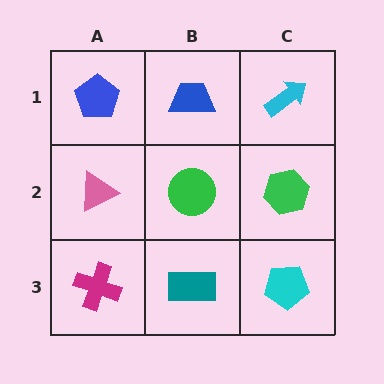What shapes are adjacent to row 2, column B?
A blue trapezoid (row 1, column B), a teal rectangle (row 3, column B), a pink triangle (row 2, column A), a green hexagon (row 2, column C).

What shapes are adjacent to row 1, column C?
A green hexagon (row 2, column C), a blue trapezoid (row 1, column B).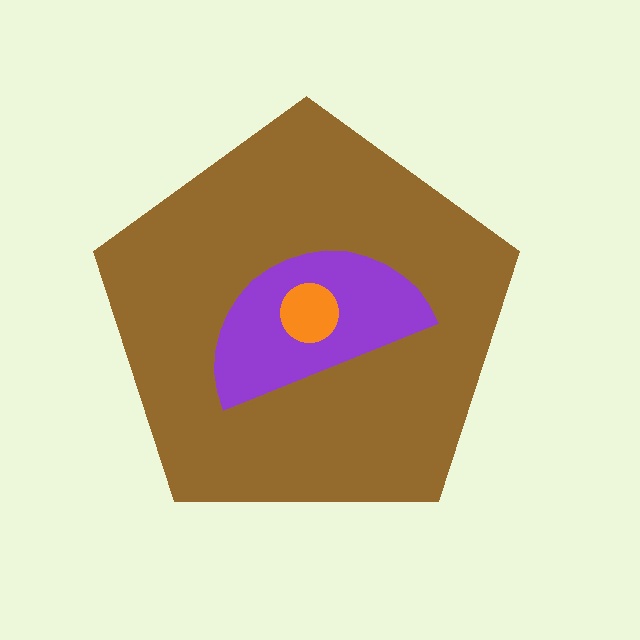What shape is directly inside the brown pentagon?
The purple semicircle.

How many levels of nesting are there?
3.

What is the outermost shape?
The brown pentagon.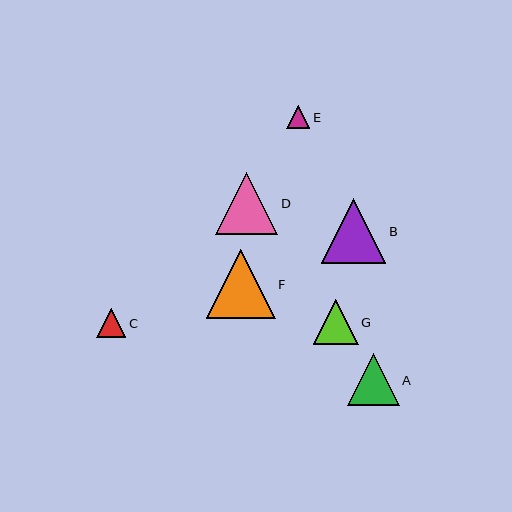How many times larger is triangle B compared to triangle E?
Triangle B is approximately 2.8 times the size of triangle E.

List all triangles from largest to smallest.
From largest to smallest: F, B, D, A, G, C, E.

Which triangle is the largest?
Triangle F is the largest with a size of approximately 69 pixels.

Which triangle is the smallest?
Triangle E is the smallest with a size of approximately 23 pixels.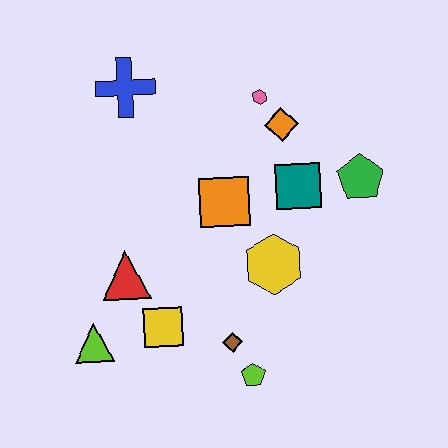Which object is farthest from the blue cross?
The lime pentagon is farthest from the blue cross.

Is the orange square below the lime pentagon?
No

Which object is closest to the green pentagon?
The teal square is closest to the green pentagon.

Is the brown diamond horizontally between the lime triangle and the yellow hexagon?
Yes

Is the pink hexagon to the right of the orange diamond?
No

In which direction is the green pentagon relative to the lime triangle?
The green pentagon is to the right of the lime triangle.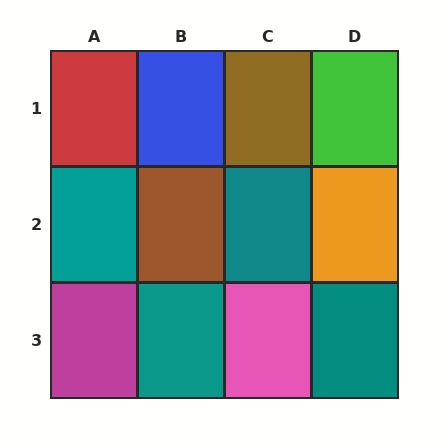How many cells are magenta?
1 cell is magenta.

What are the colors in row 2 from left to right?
Teal, brown, teal, orange.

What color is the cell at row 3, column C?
Pink.